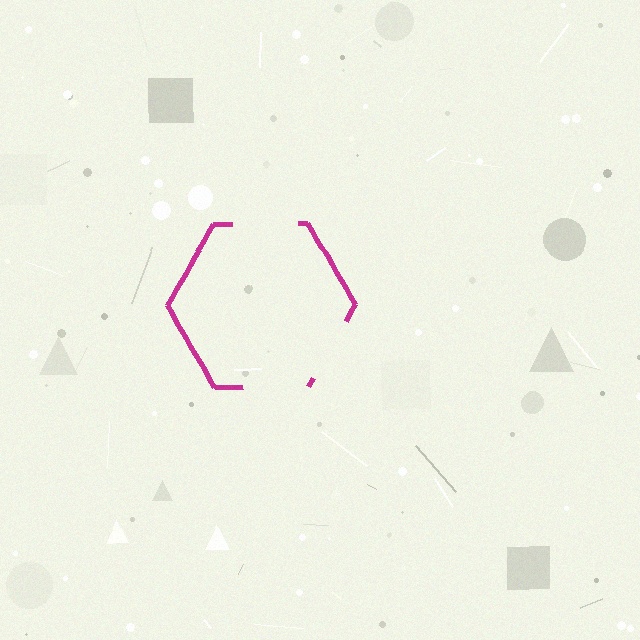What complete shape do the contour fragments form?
The contour fragments form a hexagon.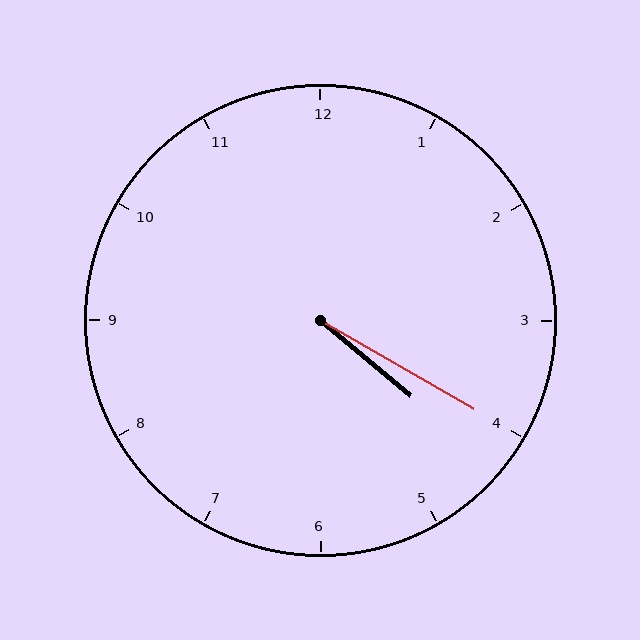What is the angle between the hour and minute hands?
Approximately 10 degrees.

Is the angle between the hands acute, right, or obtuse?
It is acute.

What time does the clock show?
4:20.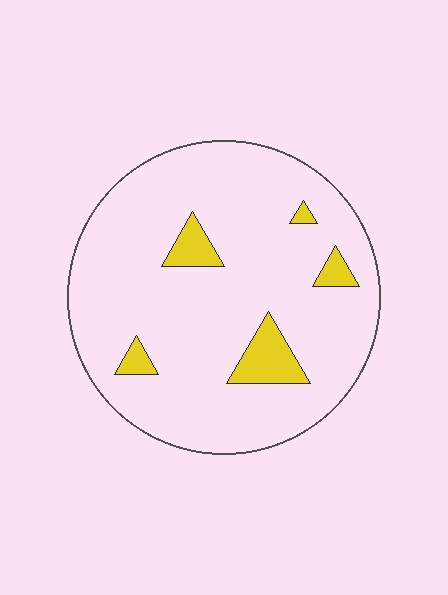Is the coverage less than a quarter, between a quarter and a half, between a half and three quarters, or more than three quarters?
Less than a quarter.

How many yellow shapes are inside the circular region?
5.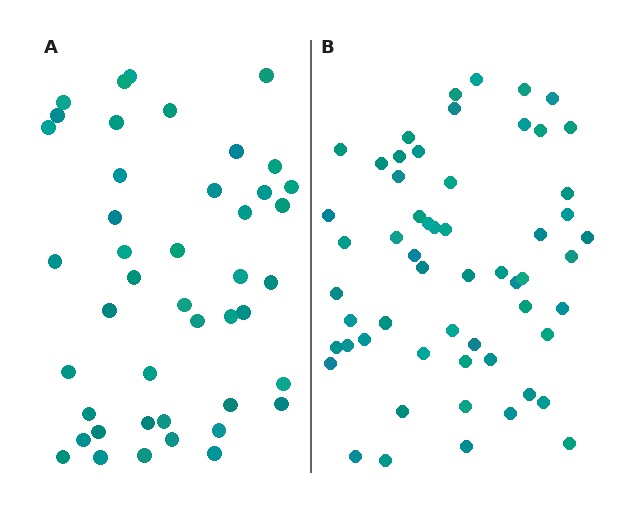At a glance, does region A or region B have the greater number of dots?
Region B (the right region) has more dots.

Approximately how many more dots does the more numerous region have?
Region B has approximately 15 more dots than region A.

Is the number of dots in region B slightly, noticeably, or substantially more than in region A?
Region B has noticeably more, but not dramatically so. The ratio is roughly 1.3 to 1.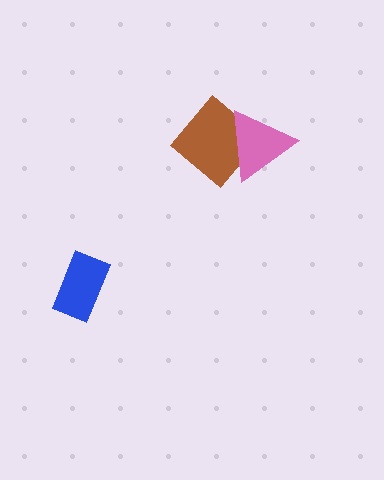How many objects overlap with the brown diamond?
1 object overlaps with the brown diamond.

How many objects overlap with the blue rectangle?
0 objects overlap with the blue rectangle.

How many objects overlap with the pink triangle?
1 object overlaps with the pink triangle.